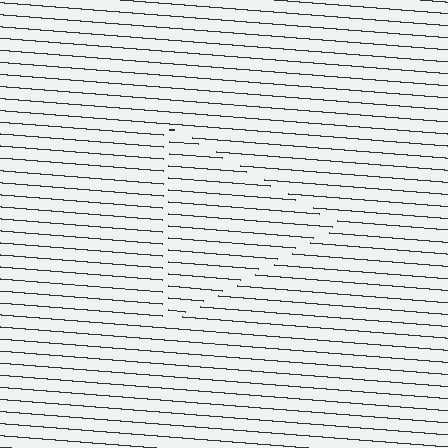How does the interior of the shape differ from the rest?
The interior of the shape contains the same grating, shifted by half a period — the contour is defined by the phase discontinuity where line-ends from the inner and outer gratings abut.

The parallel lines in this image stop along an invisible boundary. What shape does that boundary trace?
An illusory triangle. The interior of the shape contains the same grating, shifted by half a period — the contour is defined by the phase discontinuity where line-ends from the inner and outer gratings abut.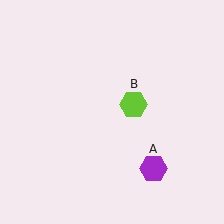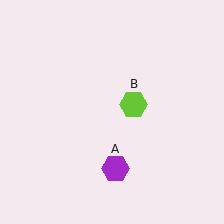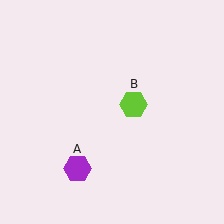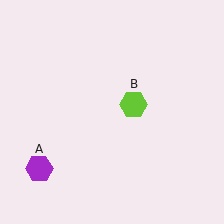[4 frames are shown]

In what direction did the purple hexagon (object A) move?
The purple hexagon (object A) moved left.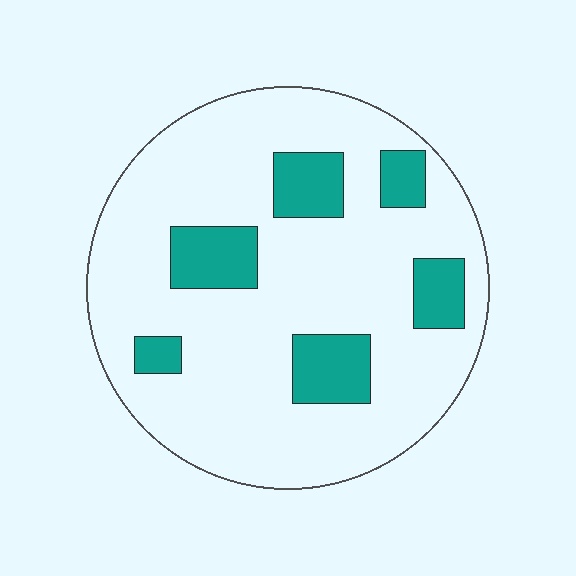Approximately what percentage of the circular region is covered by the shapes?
Approximately 20%.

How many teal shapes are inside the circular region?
6.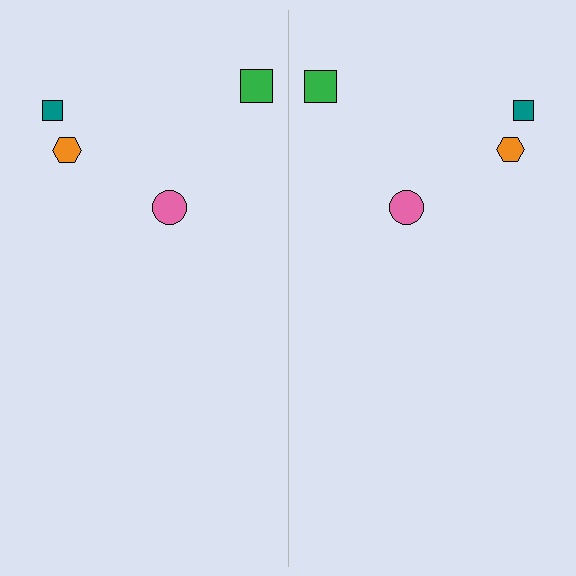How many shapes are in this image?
There are 8 shapes in this image.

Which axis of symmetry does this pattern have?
The pattern has a vertical axis of symmetry running through the center of the image.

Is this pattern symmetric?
Yes, this pattern has bilateral (reflection) symmetry.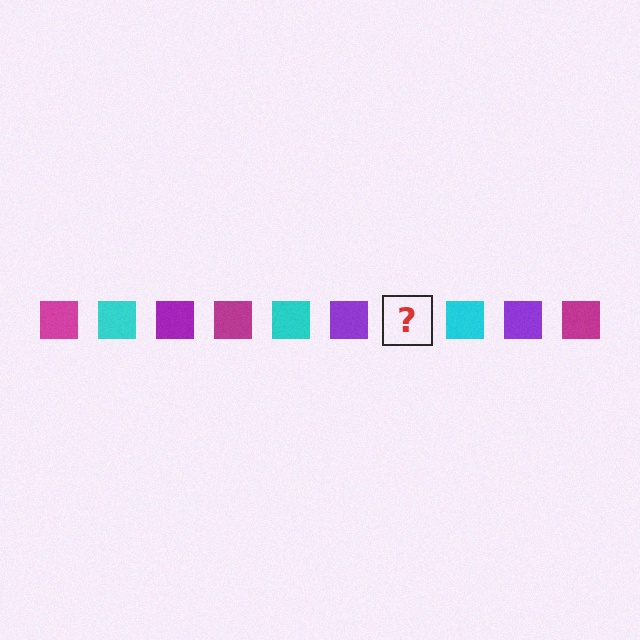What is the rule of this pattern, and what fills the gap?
The rule is that the pattern cycles through magenta, cyan, purple squares. The gap should be filled with a magenta square.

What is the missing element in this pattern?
The missing element is a magenta square.